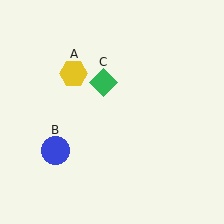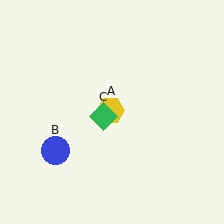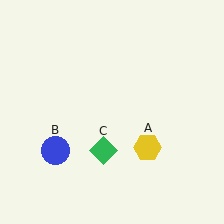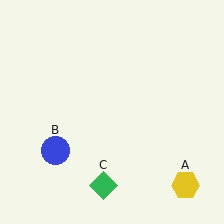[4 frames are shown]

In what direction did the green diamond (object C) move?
The green diamond (object C) moved down.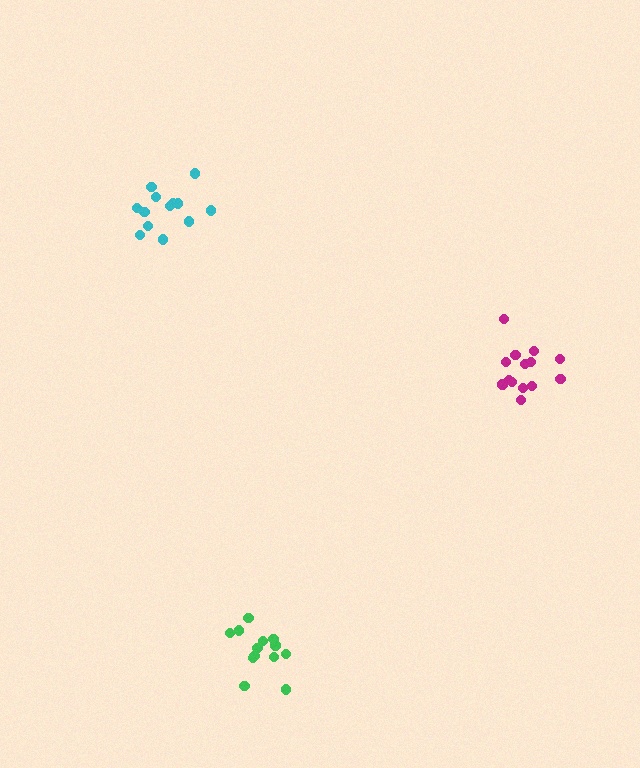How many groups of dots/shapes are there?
There are 3 groups.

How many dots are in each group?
Group 1: 13 dots, Group 2: 14 dots, Group 3: 13 dots (40 total).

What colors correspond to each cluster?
The clusters are colored: cyan, magenta, green.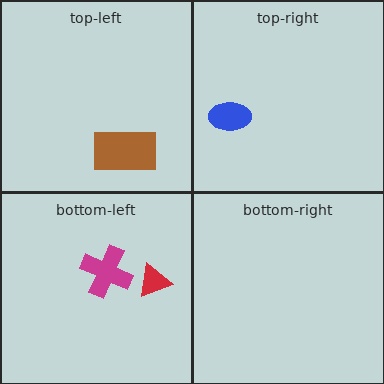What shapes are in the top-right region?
The blue ellipse.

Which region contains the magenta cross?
The bottom-left region.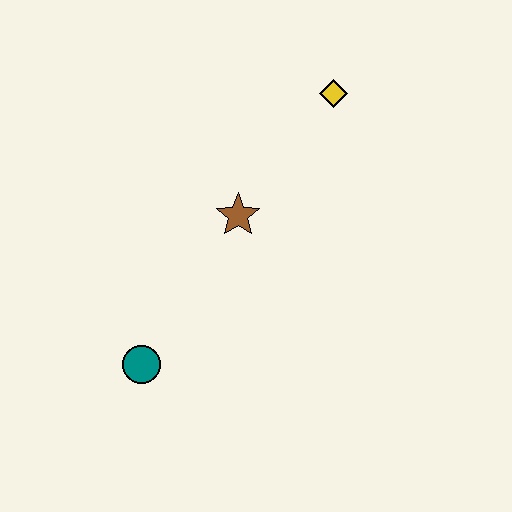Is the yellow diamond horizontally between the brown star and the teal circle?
No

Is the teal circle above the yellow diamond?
No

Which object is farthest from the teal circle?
The yellow diamond is farthest from the teal circle.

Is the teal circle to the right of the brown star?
No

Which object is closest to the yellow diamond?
The brown star is closest to the yellow diamond.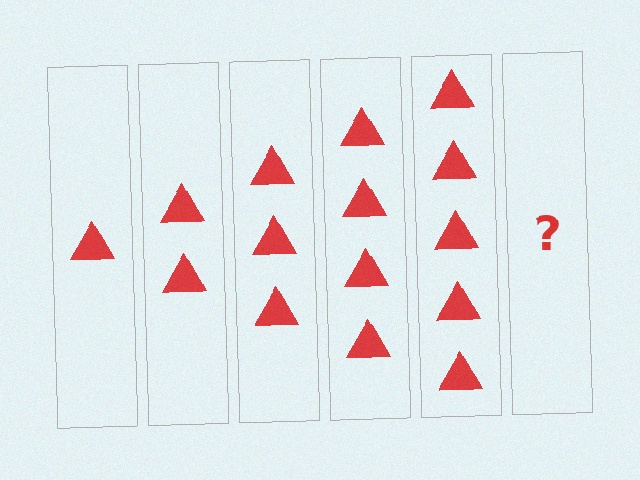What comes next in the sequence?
The next element should be 6 triangles.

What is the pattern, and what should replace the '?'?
The pattern is that each step adds one more triangle. The '?' should be 6 triangles.